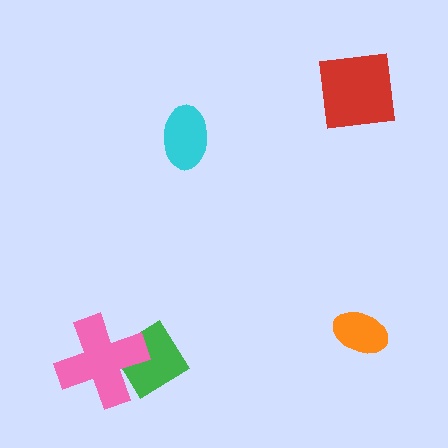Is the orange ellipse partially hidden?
No, no other shape covers it.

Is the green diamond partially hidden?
Yes, it is partially covered by another shape.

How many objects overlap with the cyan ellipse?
0 objects overlap with the cyan ellipse.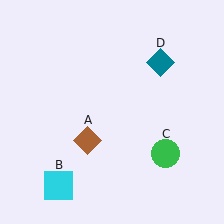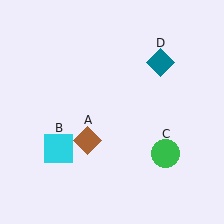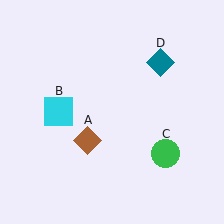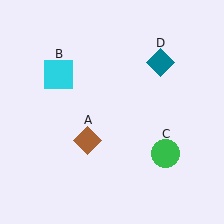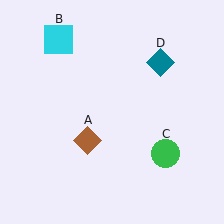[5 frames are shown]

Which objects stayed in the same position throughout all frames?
Brown diamond (object A) and green circle (object C) and teal diamond (object D) remained stationary.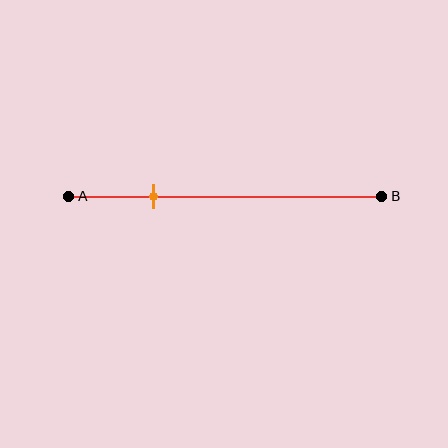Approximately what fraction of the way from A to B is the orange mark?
The orange mark is approximately 25% of the way from A to B.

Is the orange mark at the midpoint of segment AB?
No, the mark is at about 25% from A, not at the 50% midpoint.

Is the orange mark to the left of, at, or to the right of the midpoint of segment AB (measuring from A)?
The orange mark is to the left of the midpoint of segment AB.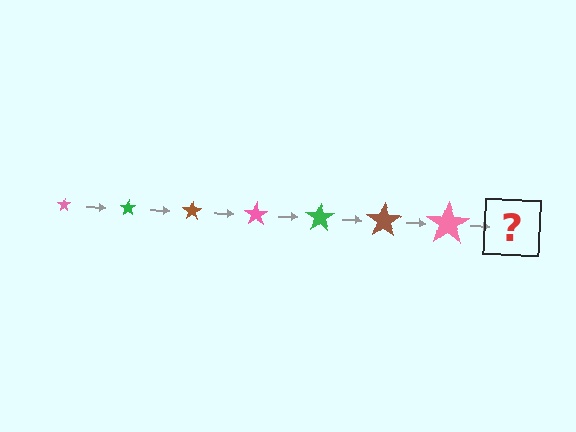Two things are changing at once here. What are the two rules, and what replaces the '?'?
The two rules are that the star grows larger each step and the color cycles through pink, green, and brown. The '?' should be a green star, larger than the previous one.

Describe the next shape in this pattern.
It should be a green star, larger than the previous one.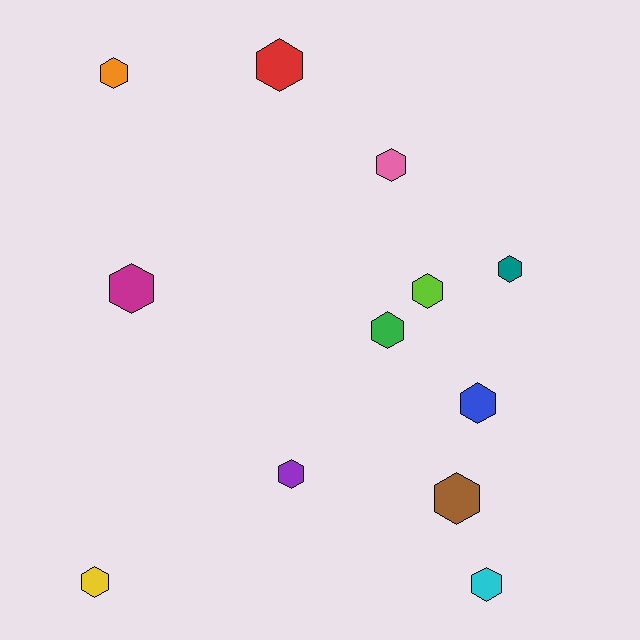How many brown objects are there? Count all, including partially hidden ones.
There is 1 brown object.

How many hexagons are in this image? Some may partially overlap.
There are 12 hexagons.